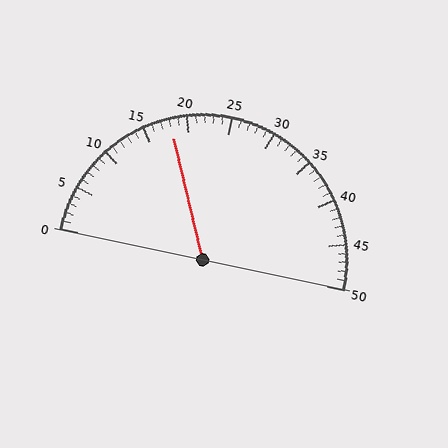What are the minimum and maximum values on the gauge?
The gauge ranges from 0 to 50.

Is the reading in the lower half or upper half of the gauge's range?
The reading is in the lower half of the range (0 to 50).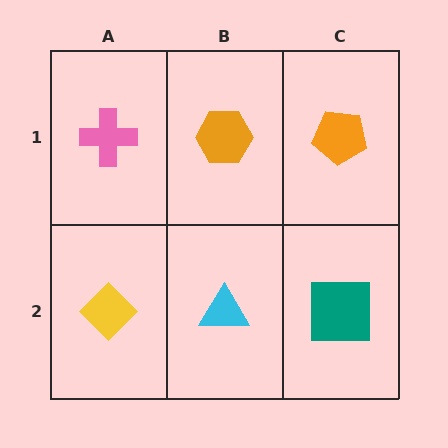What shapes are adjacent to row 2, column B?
An orange hexagon (row 1, column B), a yellow diamond (row 2, column A), a teal square (row 2, column C).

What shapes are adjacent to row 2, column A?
A pink cross (row 1, column A), a cyan triangle (row 2, column B).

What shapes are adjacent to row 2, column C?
An orange pentagon (row 1, column C), a cyan triangle (row 2, column B).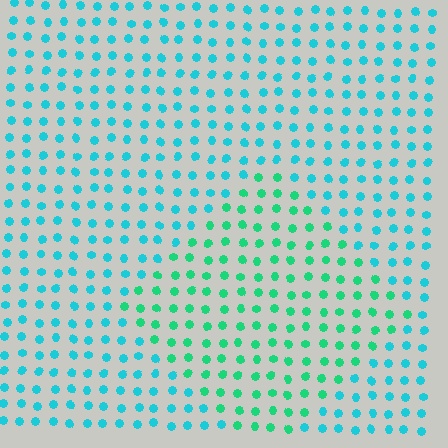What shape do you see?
I see a diamond.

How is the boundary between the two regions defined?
The boundary is defined purely by a slight shift in hue (about 34 degrees). Spacing, size, and orientation are identical on both sides.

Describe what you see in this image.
The image is filled with small cyan elements in a uniform arrangement. A diamond-shaped region is visible where the elements are tinted to a slightly different hue, forming a subtle color boundary.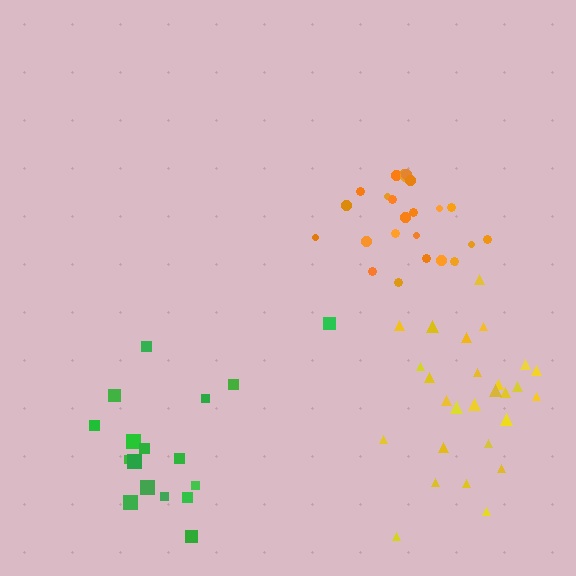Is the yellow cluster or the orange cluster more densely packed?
Orange.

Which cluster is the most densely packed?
Orange.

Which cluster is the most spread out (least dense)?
Green.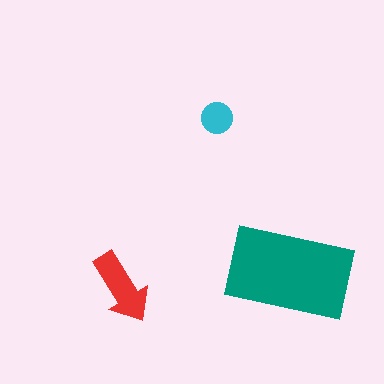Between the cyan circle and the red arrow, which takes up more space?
The red arrow.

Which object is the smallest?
The cyan circle.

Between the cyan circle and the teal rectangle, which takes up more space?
The teal rectangle.